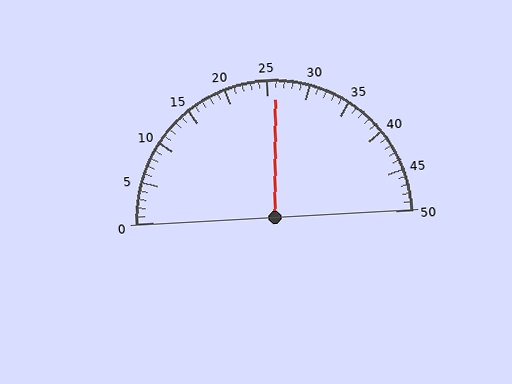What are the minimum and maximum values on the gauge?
The gauge ranges from 0 to 50.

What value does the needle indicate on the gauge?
The needle indicates approximately 26.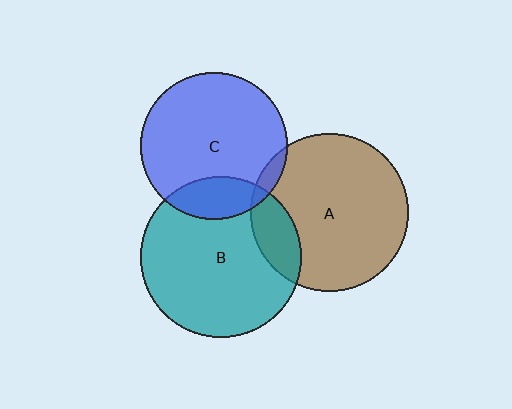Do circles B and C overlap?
Yes.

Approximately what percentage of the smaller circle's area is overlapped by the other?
Approximately 20%.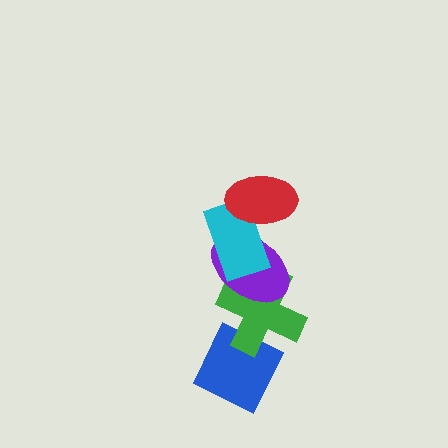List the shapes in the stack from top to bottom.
From top to bottom: the red ellipse, the cyan rectangle, the purple ellipse, the green cross, the blue diamond.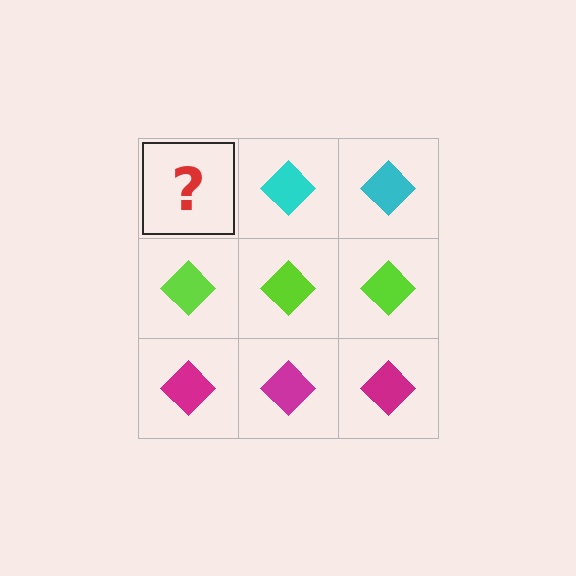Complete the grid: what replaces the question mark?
The question mark should be replaced with a cyan diamond.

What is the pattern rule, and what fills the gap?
The rule is that each row has a consistent color. The gap should be filled with a cyan diamond.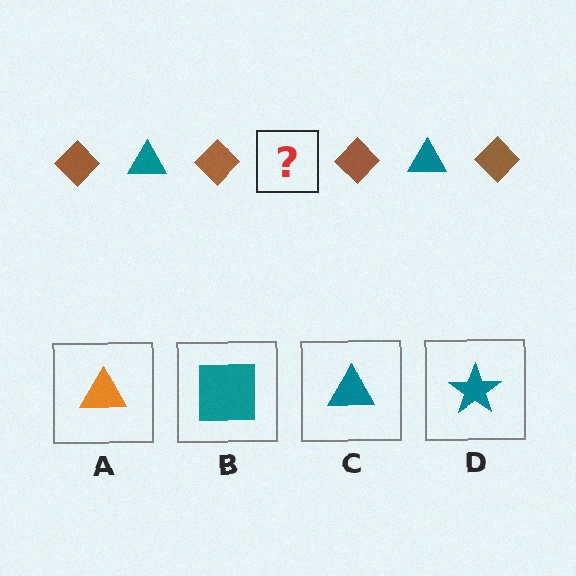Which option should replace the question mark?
Option C.